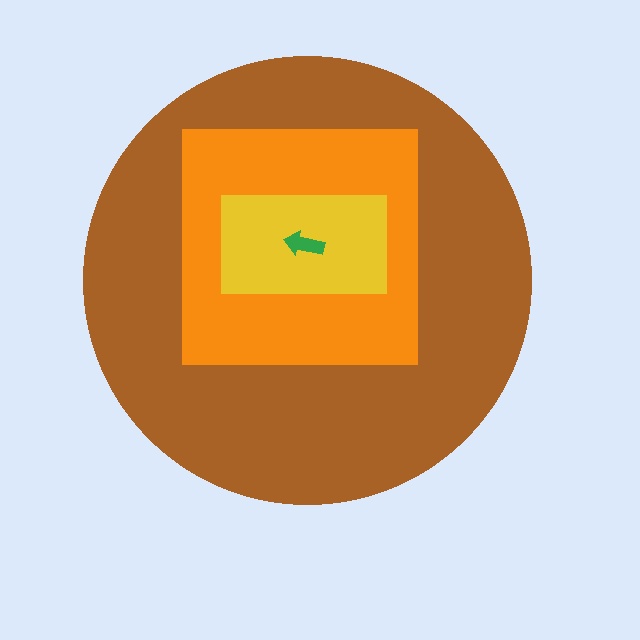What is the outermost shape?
The brown circle.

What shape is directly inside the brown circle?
The orange square.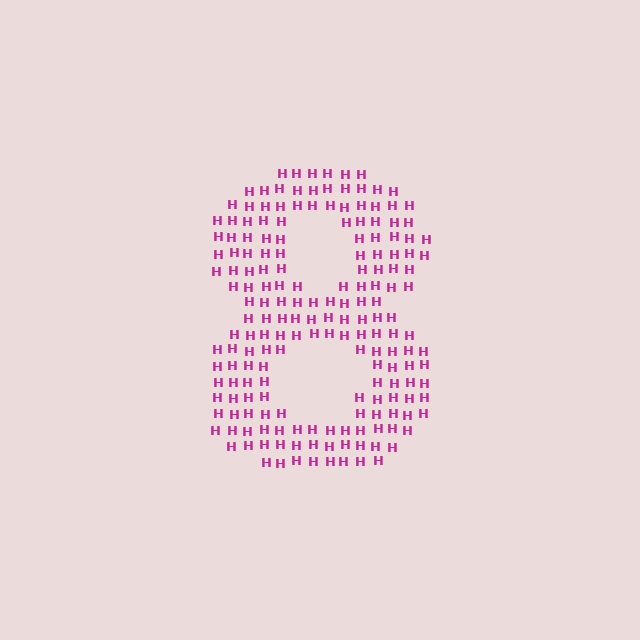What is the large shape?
The large shape is the digit 8.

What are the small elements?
The small elements are letter H's.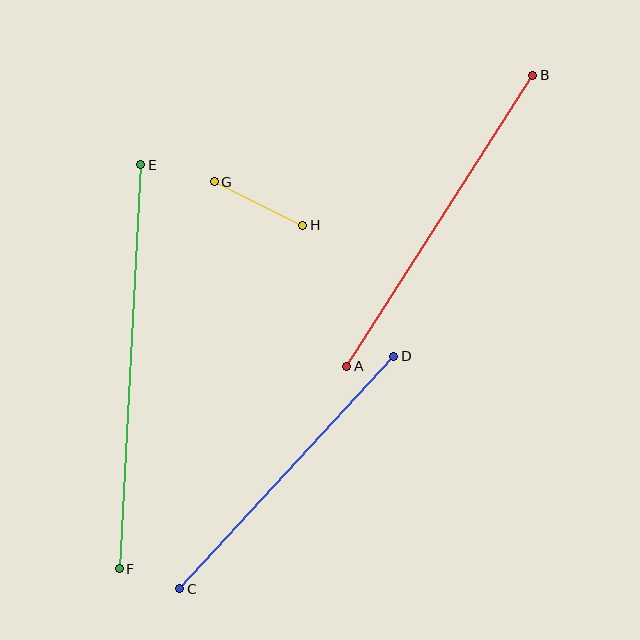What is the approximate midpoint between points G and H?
The midpoint is at approximately (258, 203) pixels.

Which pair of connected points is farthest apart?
Points E and F are farthest apart.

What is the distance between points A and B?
The distance is approximately 345 pixels.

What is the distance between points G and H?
The distance is approximately 99 pixels.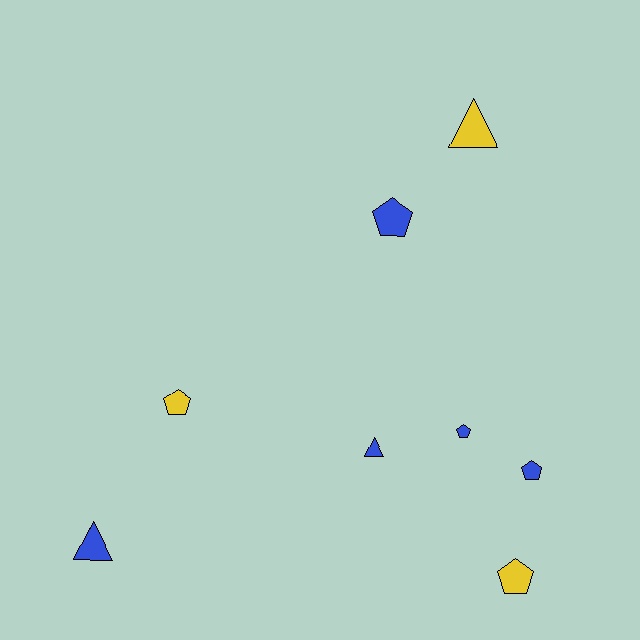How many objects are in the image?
There are 8 objects.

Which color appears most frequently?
Blue, with 5 objects.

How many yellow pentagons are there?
There are 2 yellow pentagons.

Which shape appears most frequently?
Pentagon, with 5 objects.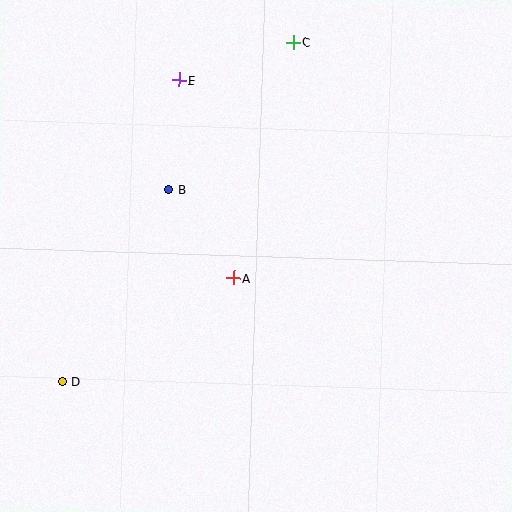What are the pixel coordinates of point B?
Point B is at (169, 189).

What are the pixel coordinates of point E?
Point E is at (179, 80).